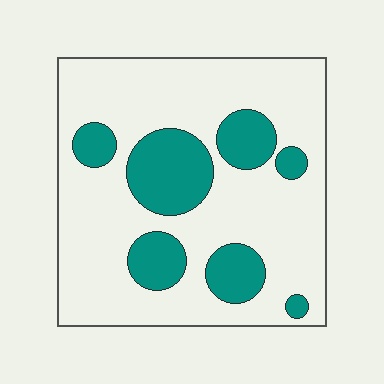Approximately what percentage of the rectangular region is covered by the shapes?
Approximately 25%.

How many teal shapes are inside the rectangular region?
7.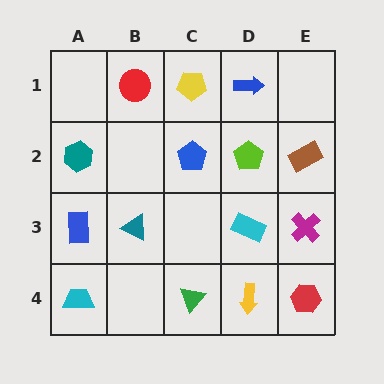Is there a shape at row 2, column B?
No, that cell is empty.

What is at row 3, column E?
A magenta cross.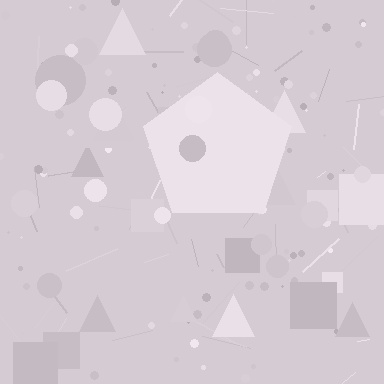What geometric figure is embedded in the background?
A pentagon is embedded in the background.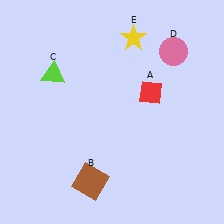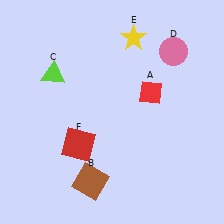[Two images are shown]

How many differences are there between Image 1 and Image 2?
There is 1 difference between the two images.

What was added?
A red square (F) was added in Image 2.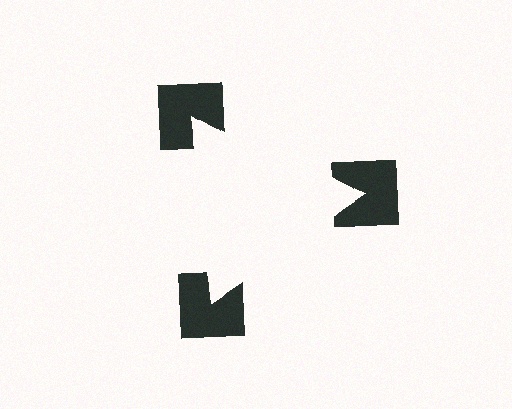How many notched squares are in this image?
There are 3 — one at each vertex of the illusory triangle.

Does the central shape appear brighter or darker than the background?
It typically appears slightly brighter than the background, even though no actual brightness change is drawn.